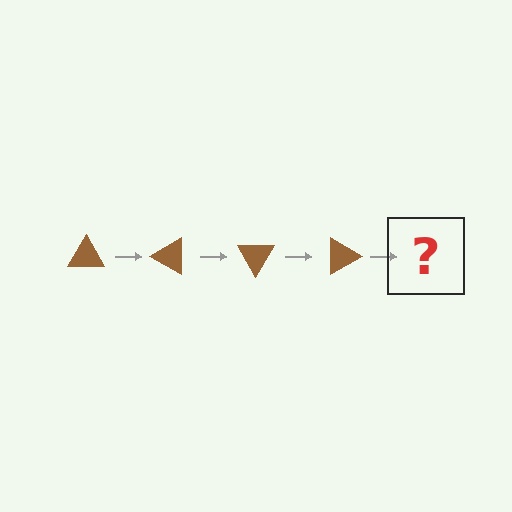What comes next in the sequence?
The next element should be a brown triangle rotated 120 degrees.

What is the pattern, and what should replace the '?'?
The pattern is that the triangle rotates 30 degrees each step. The '?' should be a brown triangle rotated 120 degrees.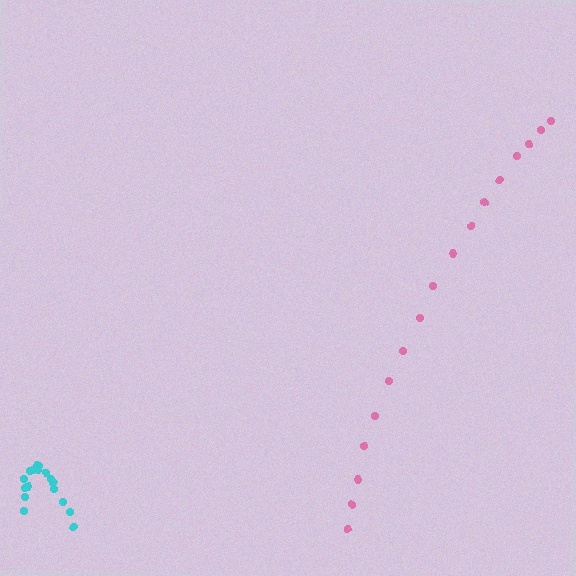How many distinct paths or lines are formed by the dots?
There are 2 distinct paths.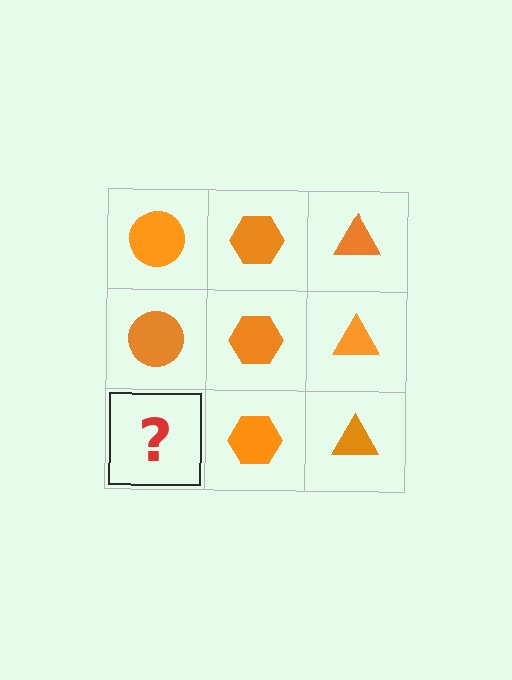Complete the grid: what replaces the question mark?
The question mark should be replaced with an orange circle.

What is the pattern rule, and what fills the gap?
The rule is that each column has a consistent shape. The gap should be filled with an orange circle.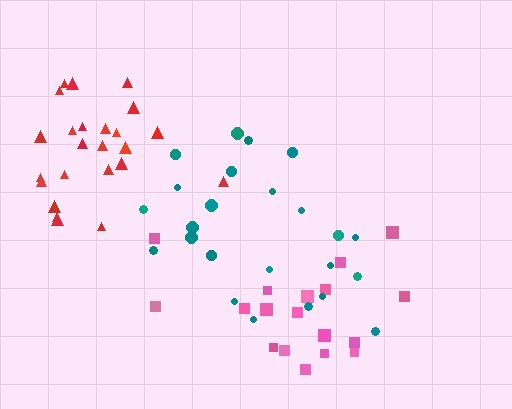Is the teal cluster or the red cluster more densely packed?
Red.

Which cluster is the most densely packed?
Red.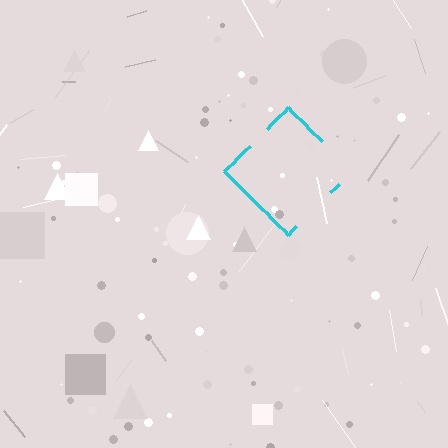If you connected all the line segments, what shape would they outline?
They would outline a diamond.